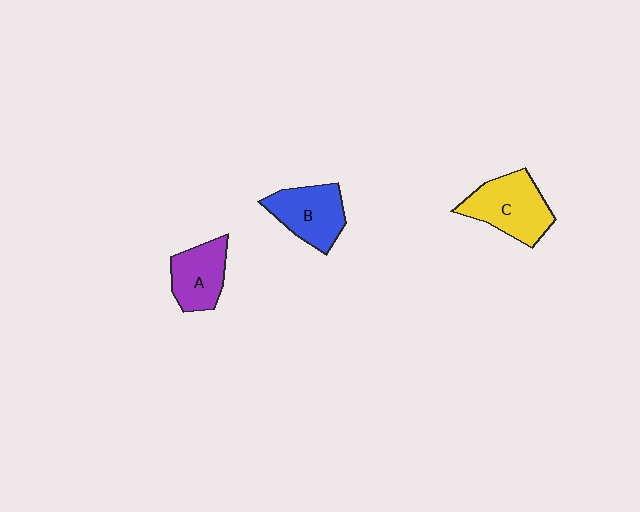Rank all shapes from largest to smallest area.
From largest to smallest: C (yellow), B (blue), A (purple).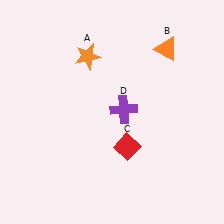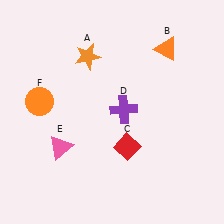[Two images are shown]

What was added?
A pink triangle (E), an orange circle (F) were added in Image 2.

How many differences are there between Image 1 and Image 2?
There are 2 differences between the two images.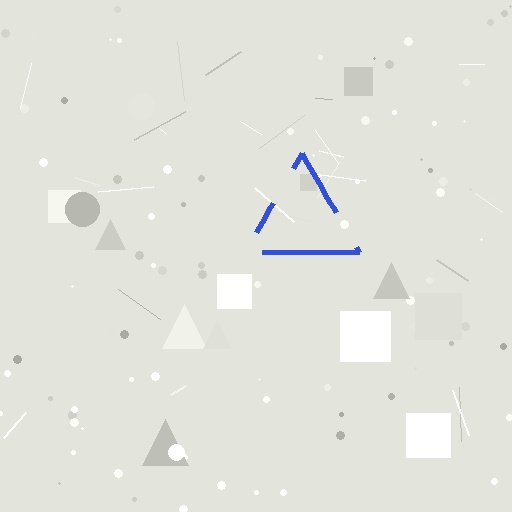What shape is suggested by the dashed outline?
The dashed outline suggests a triangle.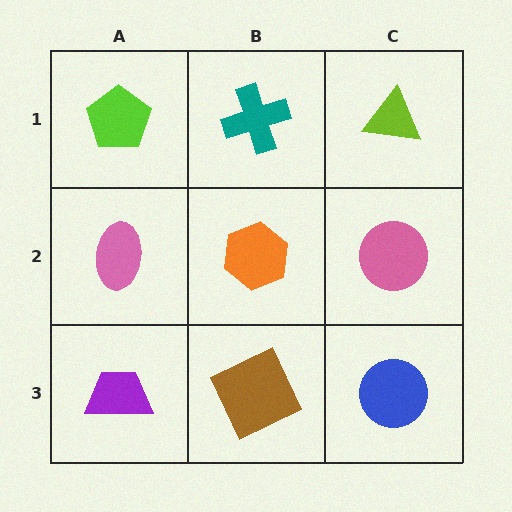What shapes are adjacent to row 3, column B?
An orange hexagon (row 2, column B), a purple trapezoid (row 3, column A), a blue circle (row 3, column C).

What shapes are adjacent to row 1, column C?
A pink circle (row 2, column C), a teal cross (row 1, column B).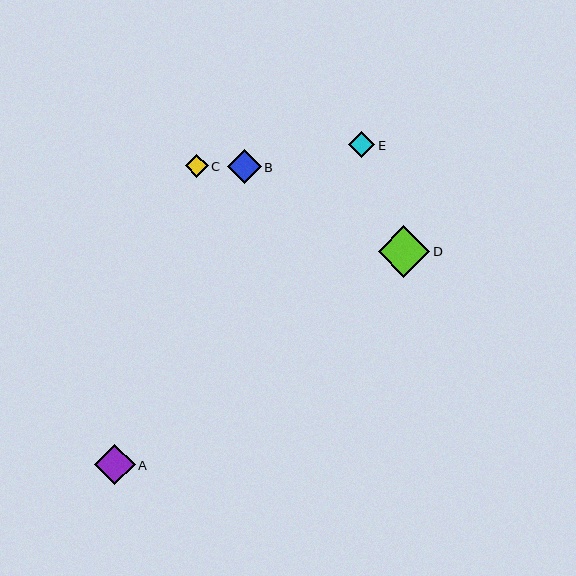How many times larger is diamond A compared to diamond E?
Diamond A is approximately 1.5 times the size of diamond E.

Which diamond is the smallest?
Diamond C is the smallest with a size of approximately 23 pixels.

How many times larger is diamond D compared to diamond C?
Diamond D is approximately 2.2 times the size of diamond C.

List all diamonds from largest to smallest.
From largest to smallest: D, A, B, E, C.